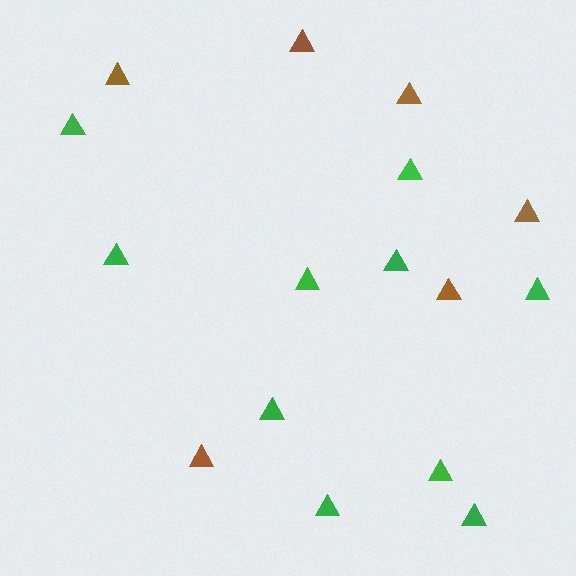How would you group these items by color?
There are 2 groups: one group of green triangles (10) and one group of brown triangles (6).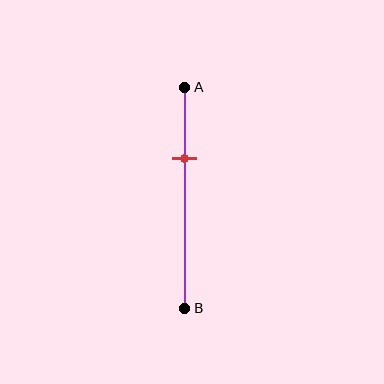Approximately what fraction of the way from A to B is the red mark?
The red mark is approximately 30% of the way from A to B.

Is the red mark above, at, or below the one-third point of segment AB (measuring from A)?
The red mark is approximately at the one-third point of segment AB.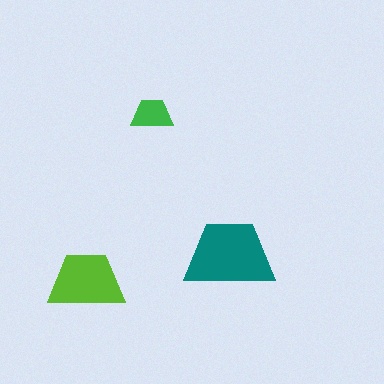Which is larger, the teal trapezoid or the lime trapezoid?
The teal one.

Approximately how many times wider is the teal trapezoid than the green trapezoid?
About 2 times wider.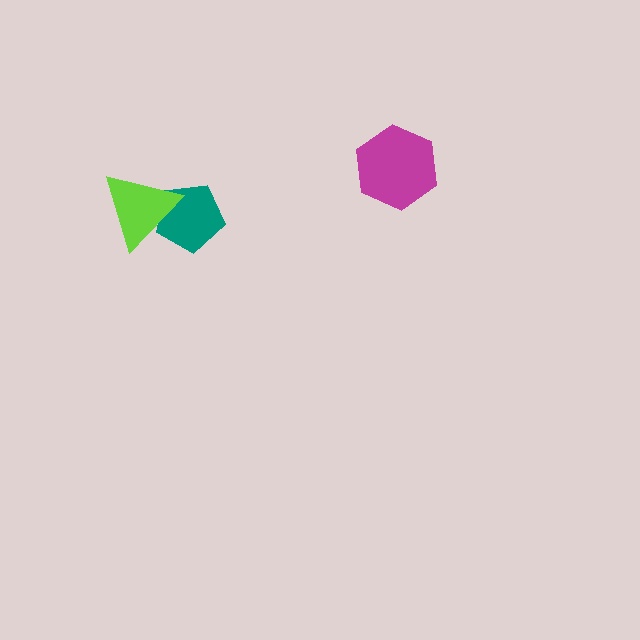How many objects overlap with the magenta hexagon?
0 objects overlap with the magenta hexagon.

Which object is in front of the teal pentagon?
The lime triangle is in front of the teal pentagon.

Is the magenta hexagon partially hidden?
No, no other shape covers it.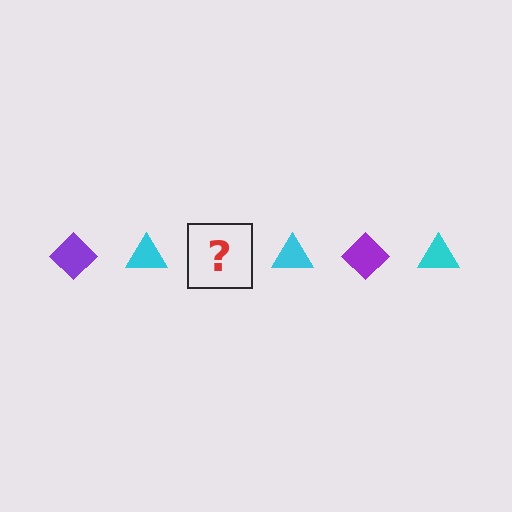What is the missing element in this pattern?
The missing element is a purple diamond.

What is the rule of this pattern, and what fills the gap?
The rule is that the pattern alternates between purple diamond and cyan triangle. The gap should be filled with a purple diamond.